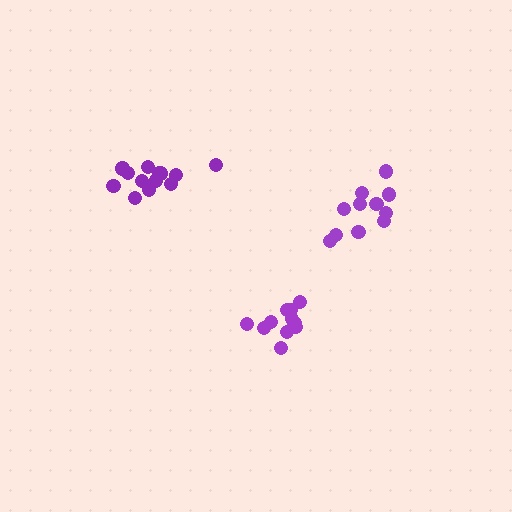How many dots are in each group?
Group 1: 13 dots, Group 2: 11 dots, Group 3: 11 dots (35 total).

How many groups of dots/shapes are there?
There are 3 groups.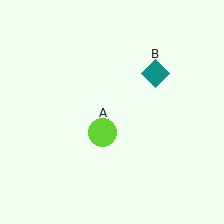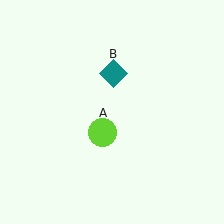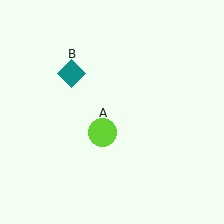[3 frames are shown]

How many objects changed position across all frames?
1 object changed position: teal diamond (object B).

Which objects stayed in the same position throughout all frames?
Lime circle (object A) remained stationary.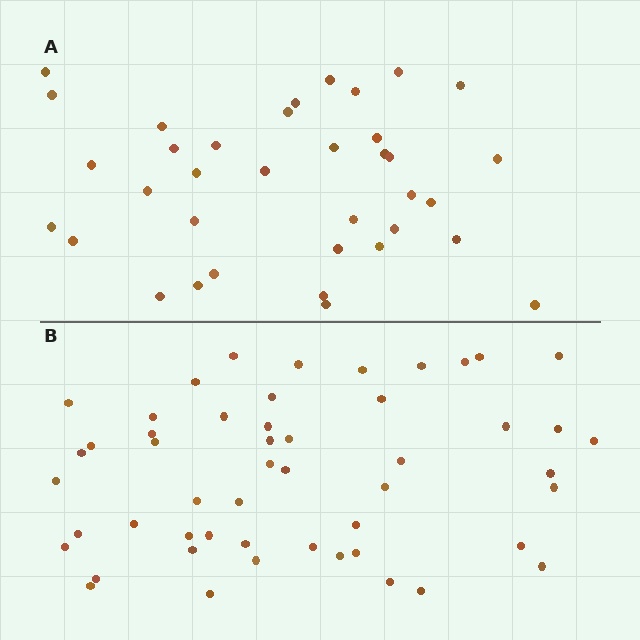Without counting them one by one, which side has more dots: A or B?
Region B (the bottom region) has more dots.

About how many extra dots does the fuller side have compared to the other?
Region B has approximately 15 more dots than region A.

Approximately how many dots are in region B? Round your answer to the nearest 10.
About 50 dots. (The exact count is 51, which rounds to 50.)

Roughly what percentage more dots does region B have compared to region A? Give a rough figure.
About 40% more.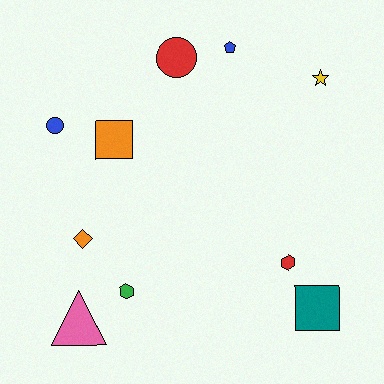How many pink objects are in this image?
There is 1 pink object.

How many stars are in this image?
There is 1 star.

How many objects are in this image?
There are 10 objects.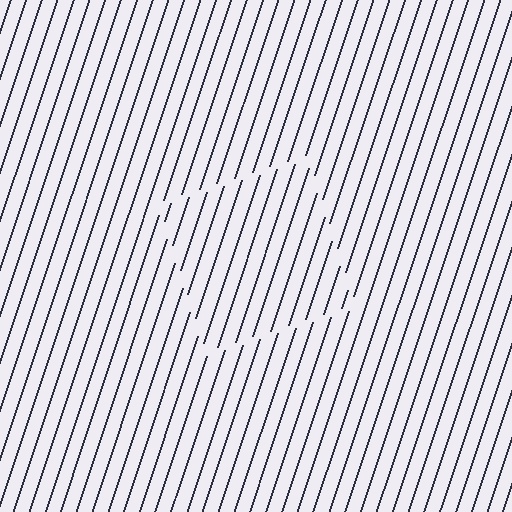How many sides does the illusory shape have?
4 sides — the line-ends trace a square.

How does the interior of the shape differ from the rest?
The interior of the shape contains the same grating, shifted by half a period — the contour is defined by the phase discontinuity where line-ends from the inner and outer gratings abut.